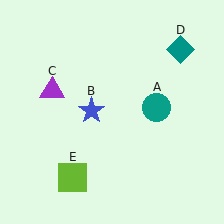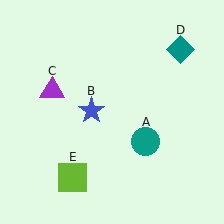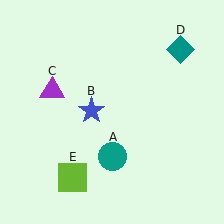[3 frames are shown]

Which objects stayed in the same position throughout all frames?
Blue star (object B) and purple triangle (object C) and teal diamond (object D) and lime square (object E) remained stationary.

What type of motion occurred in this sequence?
The teal circle (object A) rotated clockwise around the center of the scene.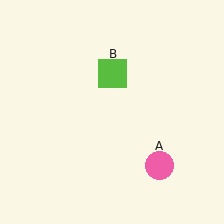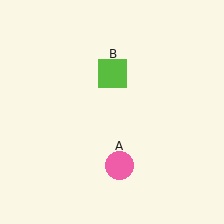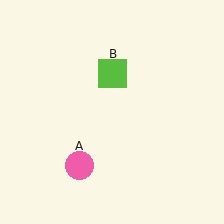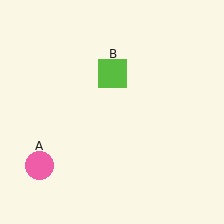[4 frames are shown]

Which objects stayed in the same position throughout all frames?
Lime square (object B) remained stationary.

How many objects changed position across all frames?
1 object changed position: pink circle (object A).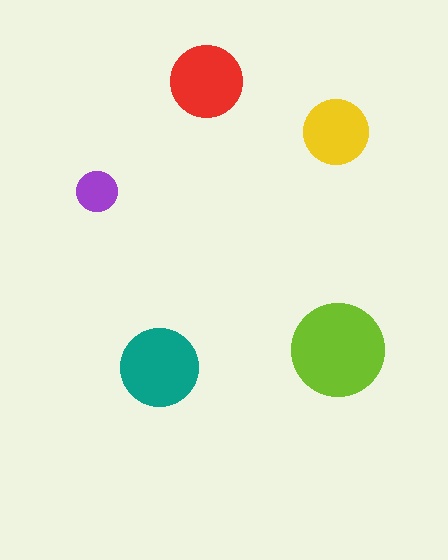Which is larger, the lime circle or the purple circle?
The lime one.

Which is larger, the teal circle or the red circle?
The teal one.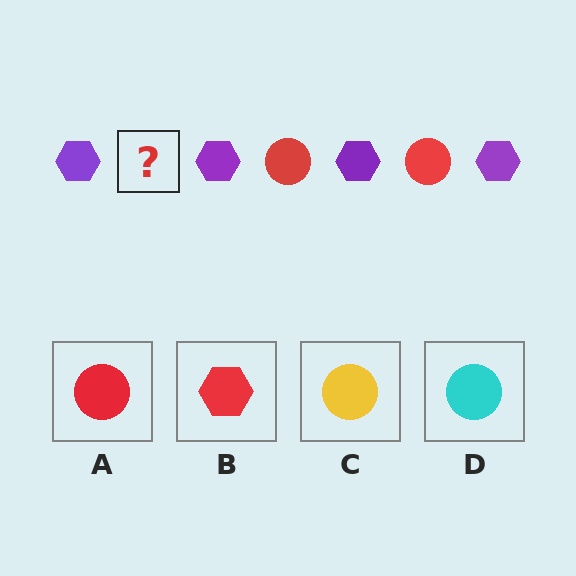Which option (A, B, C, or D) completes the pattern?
A.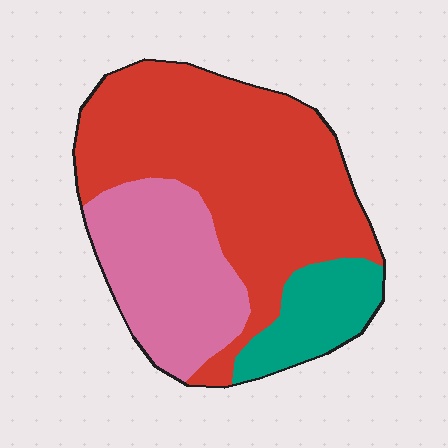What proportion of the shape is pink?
Pink covers around 30% of the shape.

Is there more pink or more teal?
Pink.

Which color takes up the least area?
Teal, at roughly 15%.